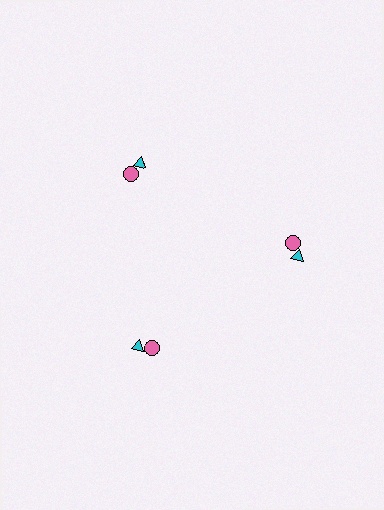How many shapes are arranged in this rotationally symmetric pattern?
There are 6 shapes, arranged in 3 groups of 2.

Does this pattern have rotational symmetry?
Yes, this pattern has 3-fold rotational symmetry. It looks the same after rotating 120 degrees around the center.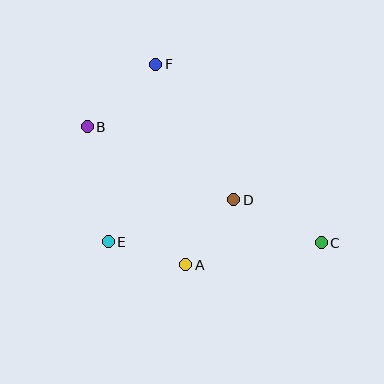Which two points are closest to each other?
Points A and D are closest to each other.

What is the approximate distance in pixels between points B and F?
The distance between B and F is approximately 93 pixels.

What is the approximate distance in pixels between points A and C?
The distance between A and C is approximately 137 pixels.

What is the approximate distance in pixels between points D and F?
The distance between D and F is approximately 156 pixels.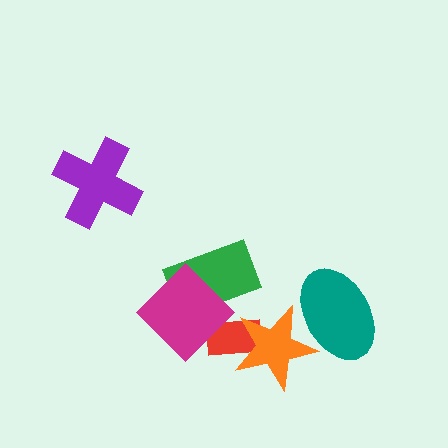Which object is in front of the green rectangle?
The magenta diamond is in front of the green rectangle.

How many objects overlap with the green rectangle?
1 object overlaps with the green rectangle.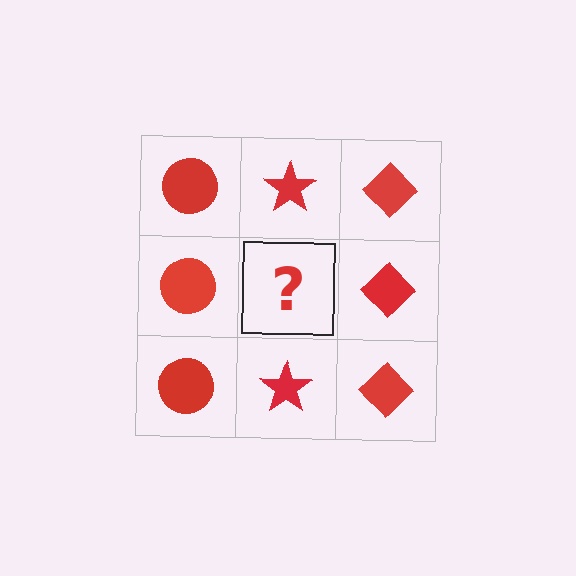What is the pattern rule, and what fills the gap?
The rule is that each column has a consistent shape. The gap should be filled with a red star.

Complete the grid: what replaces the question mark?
The question mark should be replaced with a red star.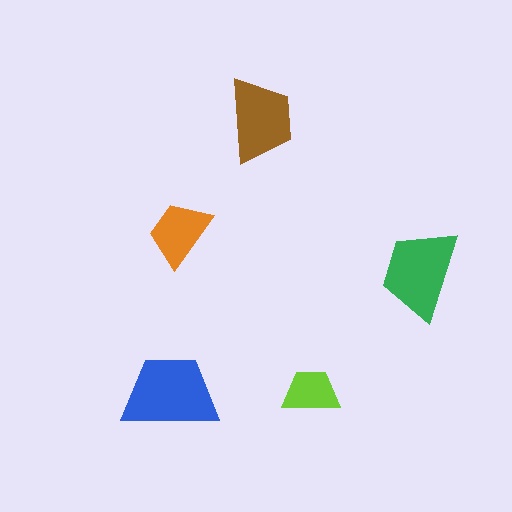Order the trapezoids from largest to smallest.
the blue one, the green one, the brown one, the orange one, the lime one.